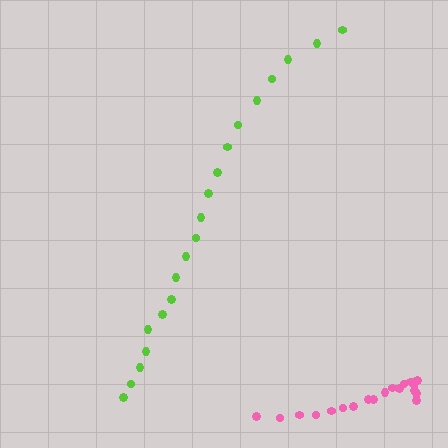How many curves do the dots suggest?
There are 2 distinct paths.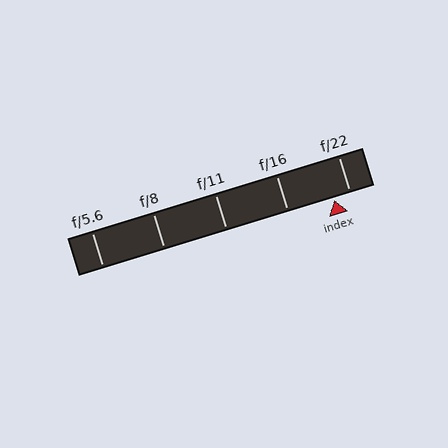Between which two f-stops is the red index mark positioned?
The index mark is between f/16 and f/22.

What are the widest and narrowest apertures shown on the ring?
The widest aperture shown is f/5.6 and the narrowest is f/22.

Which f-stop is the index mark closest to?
The index mark is closest to f/22.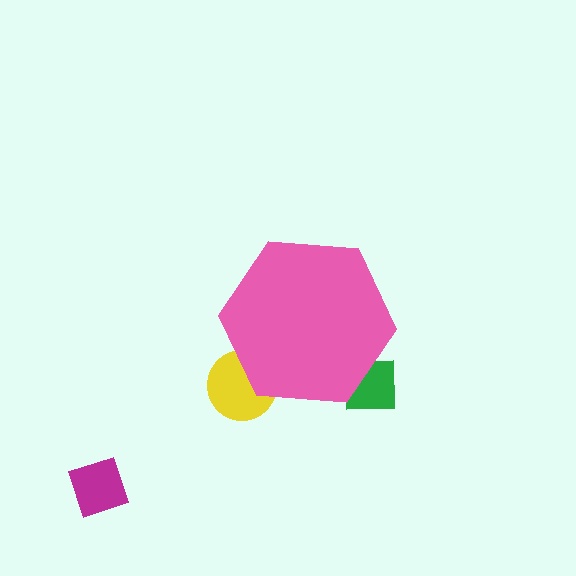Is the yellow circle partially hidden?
Yes, the yellow circle is partially hidden behind the pink hexagon.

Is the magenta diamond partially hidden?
No, the magenta diamond is fully visible.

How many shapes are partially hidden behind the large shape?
2 shapes are partially hidden.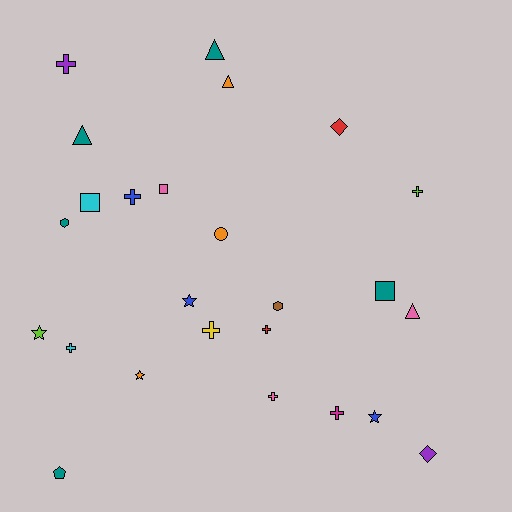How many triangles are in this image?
There are 4 triangles.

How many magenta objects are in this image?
There is 1 magenta object.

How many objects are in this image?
There are 25 objects.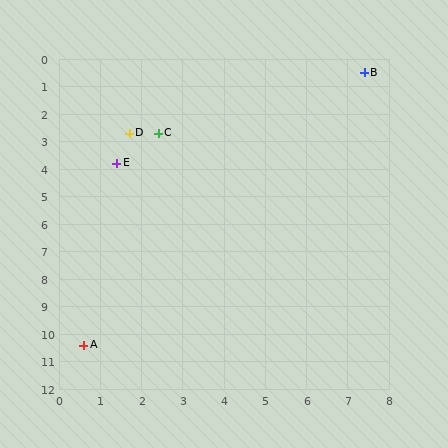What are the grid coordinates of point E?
Point E is at approximately (1.4, 3.8).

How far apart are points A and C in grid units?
Points A and C are about 7.9 grid units apart.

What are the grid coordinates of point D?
Point D is at approximately (1.7, 2.7).